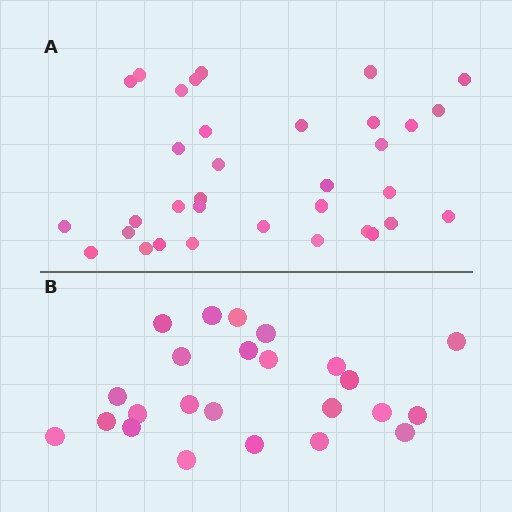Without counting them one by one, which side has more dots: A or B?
Region A (the top region) has more dots.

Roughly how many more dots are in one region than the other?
Region A has roughly 10 or so more dots than region B.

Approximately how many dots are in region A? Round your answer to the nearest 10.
About 30 dots. (The exact count is 34, which rounds to 30.)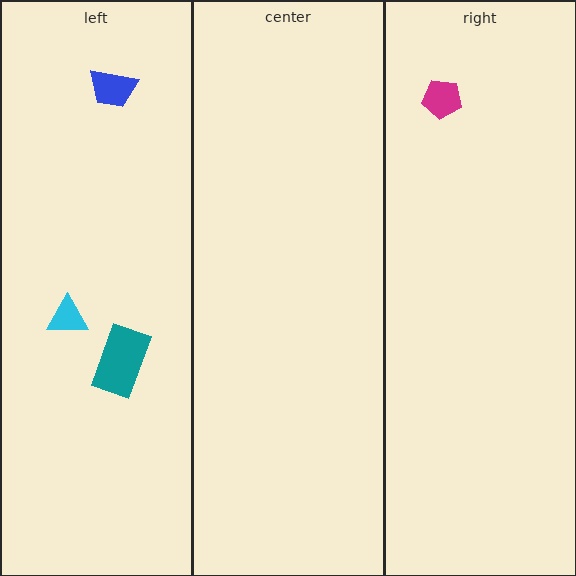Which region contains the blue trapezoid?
The left region.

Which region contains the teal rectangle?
The left region.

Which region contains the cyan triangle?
The left region.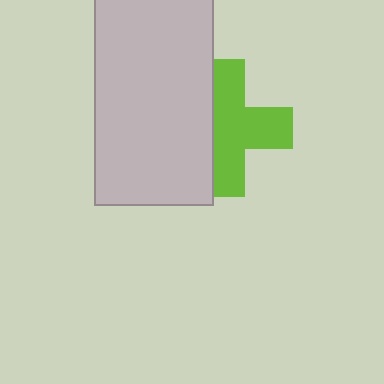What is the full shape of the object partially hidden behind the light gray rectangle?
The partially hidden object is a lime cross.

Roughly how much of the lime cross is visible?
About half of it is visible (roughly 65%).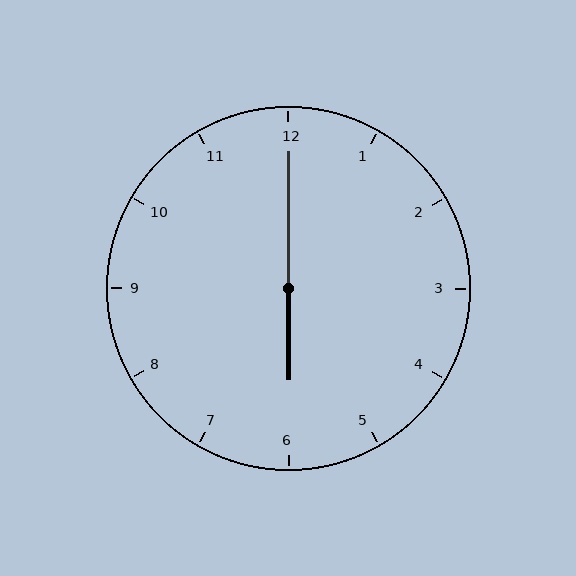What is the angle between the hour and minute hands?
Approximately 180 degrees.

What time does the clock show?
6:00.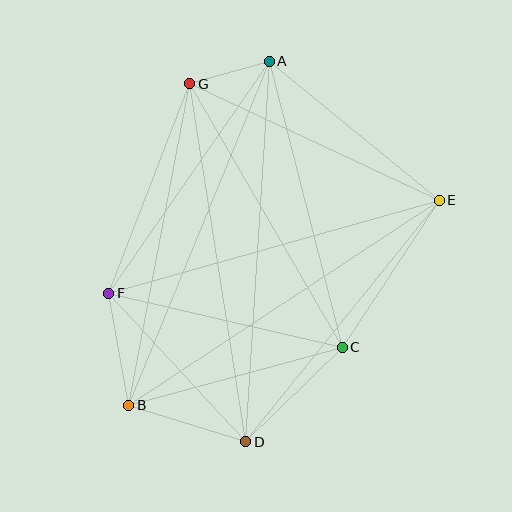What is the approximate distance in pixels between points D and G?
The distance between D and G is approximately 362 pixels.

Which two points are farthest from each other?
Points A and D are farthest from each other.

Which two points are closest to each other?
Points A and G are closest to each other.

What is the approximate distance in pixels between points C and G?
The distance between C and G is approximately 304 pixels.